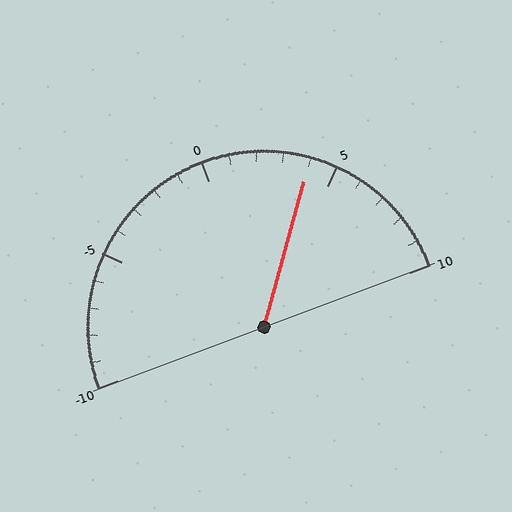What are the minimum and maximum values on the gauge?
The gauge ranges from -10 to 10.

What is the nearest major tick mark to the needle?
The nearest major tick mark is 5.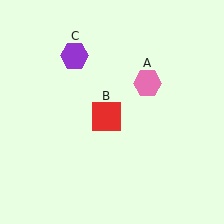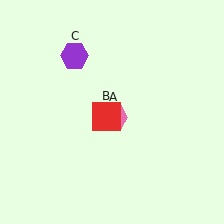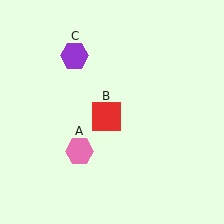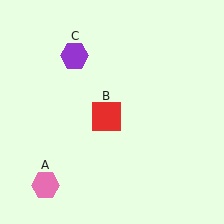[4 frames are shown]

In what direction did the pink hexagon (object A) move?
The pink hexagon (object A) moved down and to the left.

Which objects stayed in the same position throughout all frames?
Red square (object B) and purple hexagon (object C) remained stationary.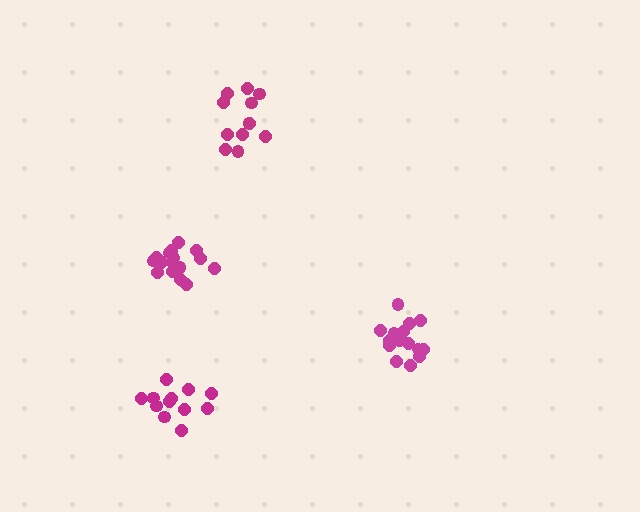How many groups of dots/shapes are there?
There are 4 groups.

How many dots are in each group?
Group 1: 16 dots, Group 2: 12 dots, Group 3: 12 dots, Group 4: 16 dots (56 total).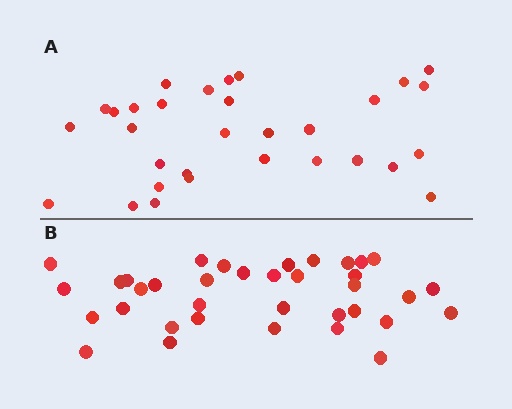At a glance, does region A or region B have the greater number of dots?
Region B (the bottom region) has more dots.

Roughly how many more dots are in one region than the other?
Region B has about 5 more dots than region A.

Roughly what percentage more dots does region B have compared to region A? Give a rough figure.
About 15% more.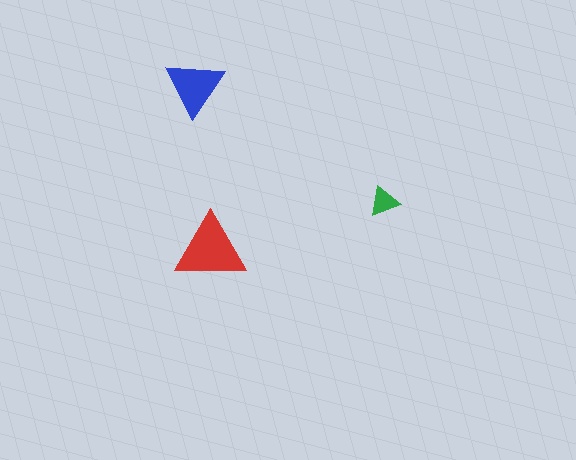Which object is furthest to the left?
The blue triangle is leftmost.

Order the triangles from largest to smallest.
the red one, the blue one, the green one.